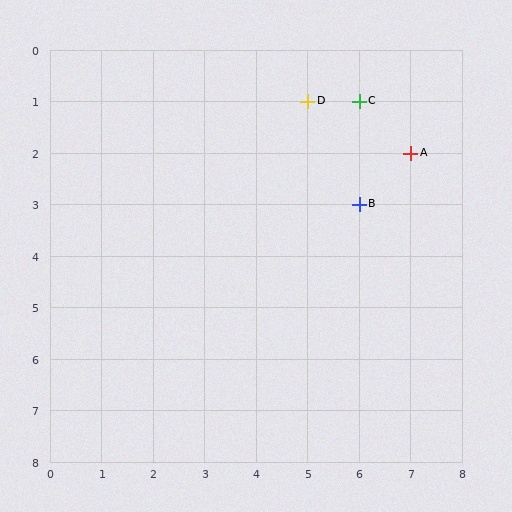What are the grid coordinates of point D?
Point D is at grid coordinates (5, 1).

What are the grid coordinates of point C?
Point C is at grid coordinates (6, 1).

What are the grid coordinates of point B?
Point B is at grid coordinates (6, 3).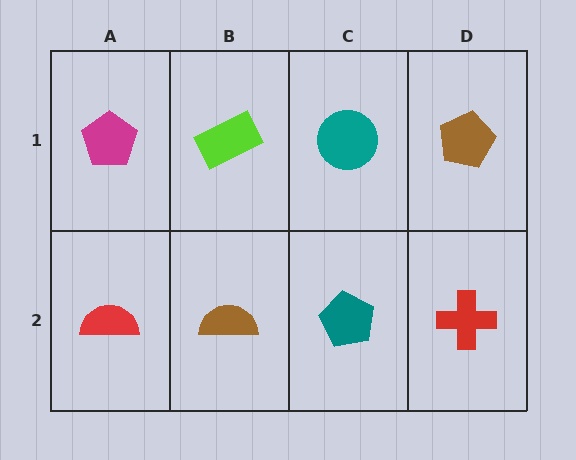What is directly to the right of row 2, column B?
A teal pentagon.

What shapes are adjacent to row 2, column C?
A teal circle (row 1, column C), a brown semicircle (row 2, column B), a red cross (row 2, column D).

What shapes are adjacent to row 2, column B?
A lime rectangle (row 1, column B), a red semicircle (row 2, column A), a teal pentagon (row 2, column C).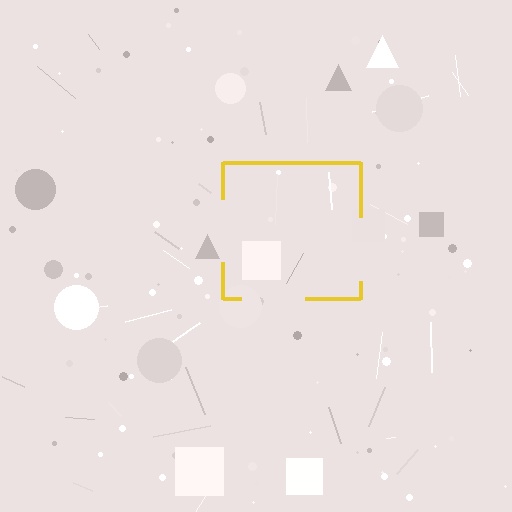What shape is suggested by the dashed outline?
The dashed outline suggests a square.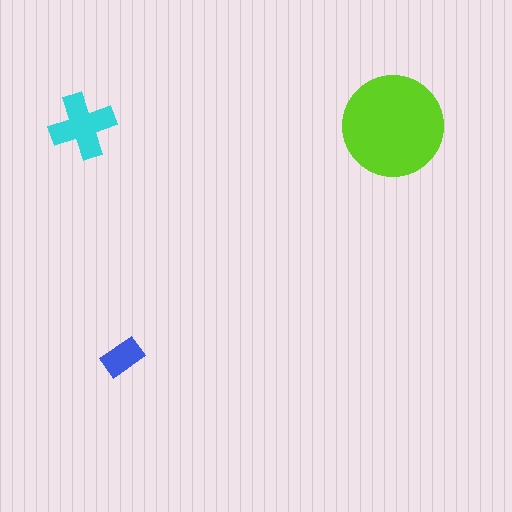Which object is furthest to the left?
The cyan cross is leftmost.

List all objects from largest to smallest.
The lime circle, the cyan cross, the blue rectangle.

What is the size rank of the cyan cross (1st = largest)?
2nd.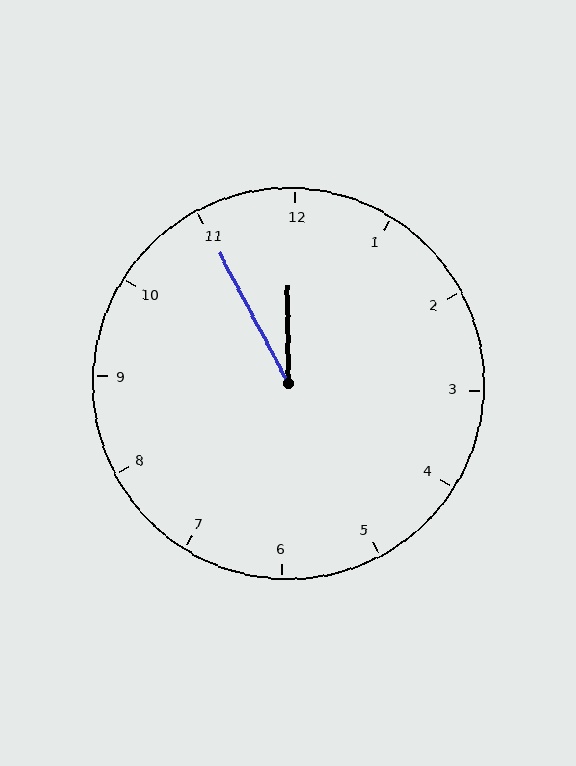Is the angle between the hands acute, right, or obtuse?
It is acute.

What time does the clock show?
11:55.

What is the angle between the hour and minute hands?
Approximately 28 degrees.